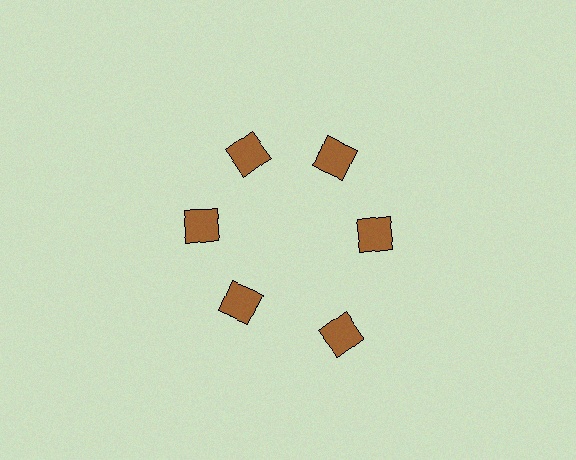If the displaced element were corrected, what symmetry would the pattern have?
It would have 6-fold rotational symmetry — the pattern would map onto itself every 60 degrees.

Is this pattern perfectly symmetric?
No. The 6 brown diamonds are arranged in a ring, but one element near the 5 o'clock position is pushed outward from the center, breaking the 6-fold rotational symmetry.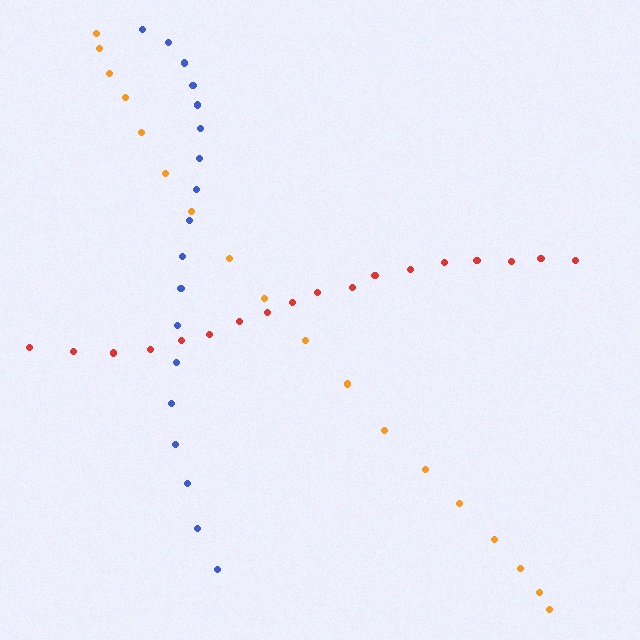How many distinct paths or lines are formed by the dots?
There are 3 distinct paths.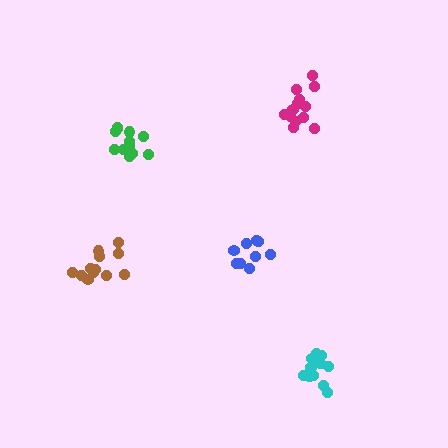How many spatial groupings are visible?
There are 5 spatial groupings.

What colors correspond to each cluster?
The clusters are colored: brown, magenta, green, blue, cyan.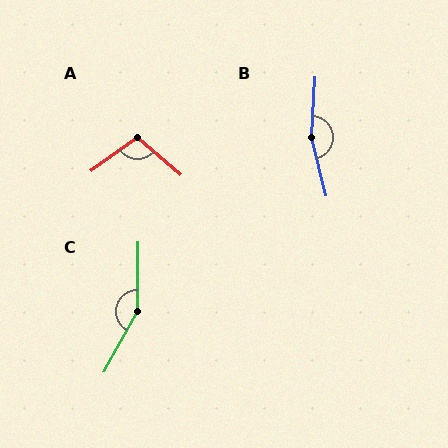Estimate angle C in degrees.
Approximately 151 degrees.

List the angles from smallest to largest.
A (103°), C (151°), B (164°).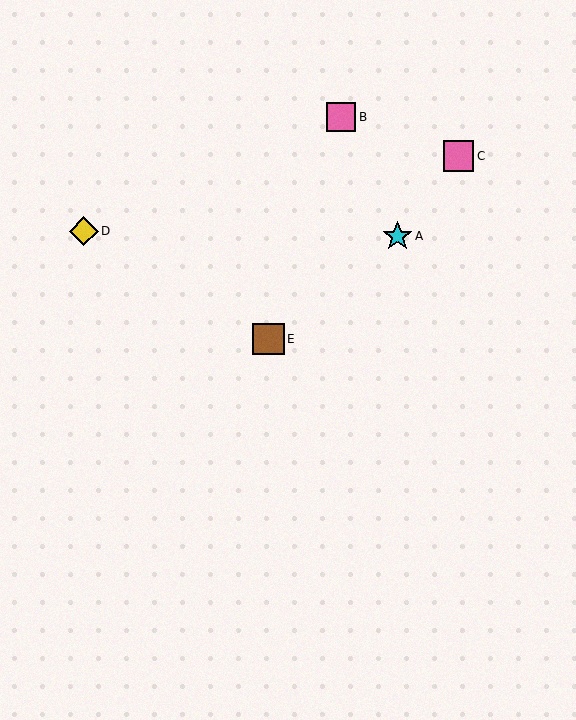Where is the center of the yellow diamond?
The center of the yellow diamond is at (84, 231).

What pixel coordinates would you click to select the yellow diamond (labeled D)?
Click at (84, 231) to select the yellow diamond D.